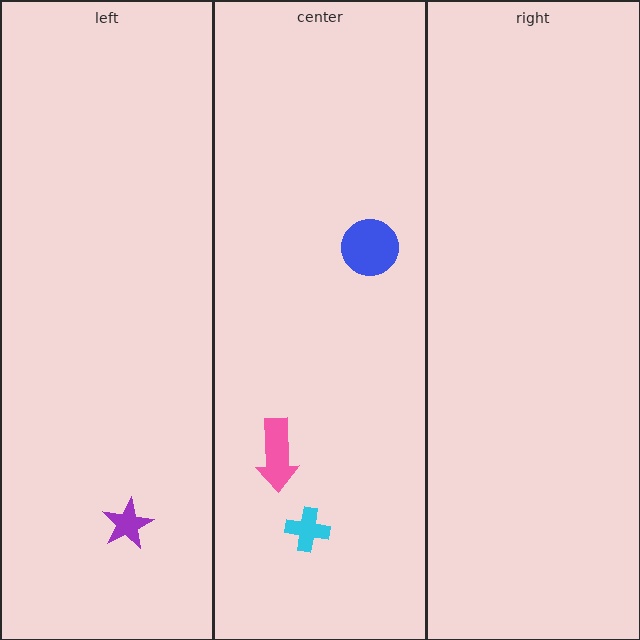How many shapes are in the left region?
1.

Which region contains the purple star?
The left region.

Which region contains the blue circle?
The center region.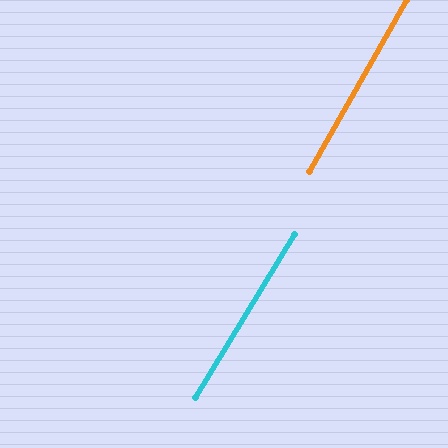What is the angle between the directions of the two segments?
Approximately 2 degrees.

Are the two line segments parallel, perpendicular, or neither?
Parallel — their directions differ by only 1.6°.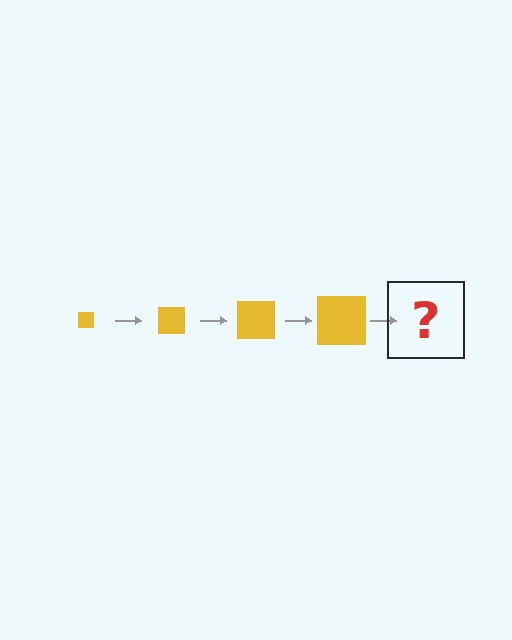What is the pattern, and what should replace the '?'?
The pattern is that the square gets progressively larger each step. The '?' should be a yellow square, larger than the previous one.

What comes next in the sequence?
The next element should be a yellow square, larger than the previous one.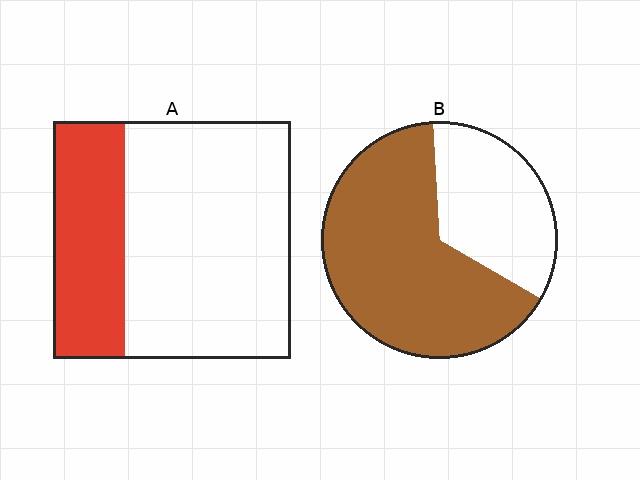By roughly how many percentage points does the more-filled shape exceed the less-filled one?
By roughly 35 percentage points (B over A).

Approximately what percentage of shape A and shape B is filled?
A is approximately 30% and B is approximately 65%.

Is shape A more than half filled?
No.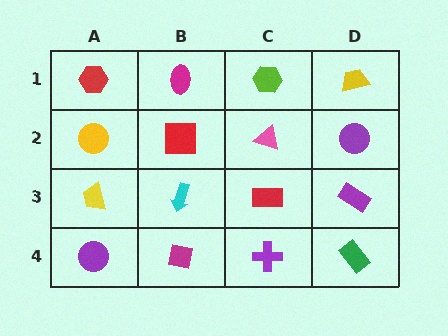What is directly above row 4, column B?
A cyan arrow.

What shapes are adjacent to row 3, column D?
A purple circle (row 2, column D), a green rectangle (row 4, column D), a red rectangle (row 3, column C).